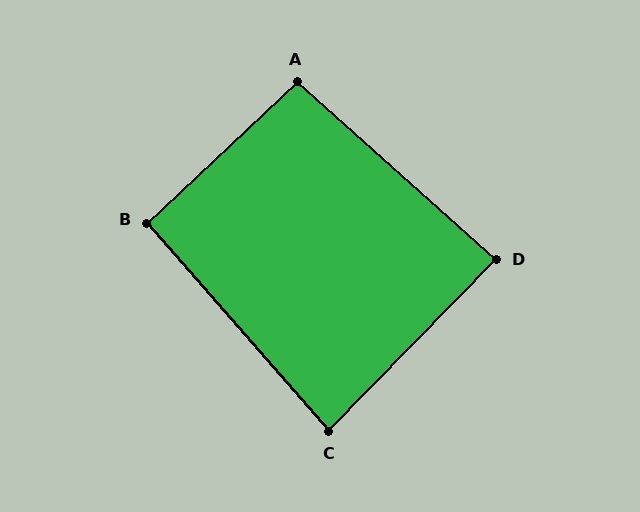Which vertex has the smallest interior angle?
C, at approximately 85 degrees.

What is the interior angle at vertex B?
Approximately 92 degrees (approximately right).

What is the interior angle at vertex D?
Approximately 88 degrees (approximately right).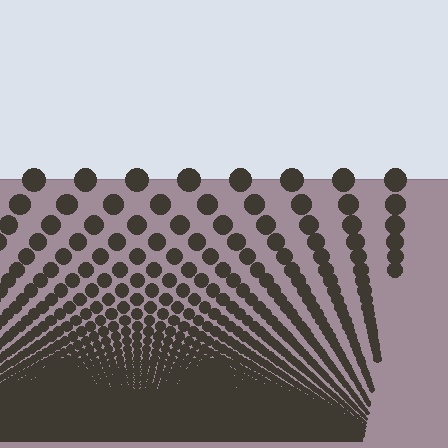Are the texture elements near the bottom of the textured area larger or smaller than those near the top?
Smaller. The gradient is inverted — elements near the bottom are smaller and denser.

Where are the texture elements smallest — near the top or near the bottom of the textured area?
Near the bottom.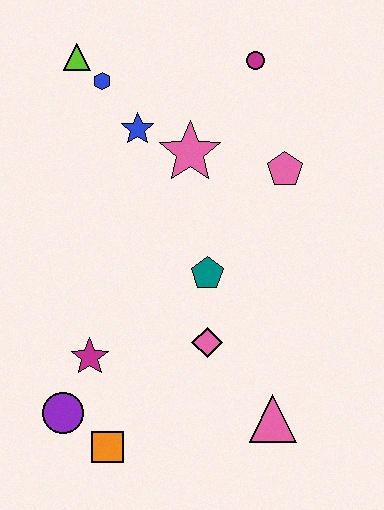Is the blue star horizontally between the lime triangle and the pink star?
Yes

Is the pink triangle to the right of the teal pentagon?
Yes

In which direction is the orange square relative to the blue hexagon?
The orange square is below the blue hexagon.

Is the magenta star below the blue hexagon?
Yes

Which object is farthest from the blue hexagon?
The pink triangle is farthest from the blue hexagon.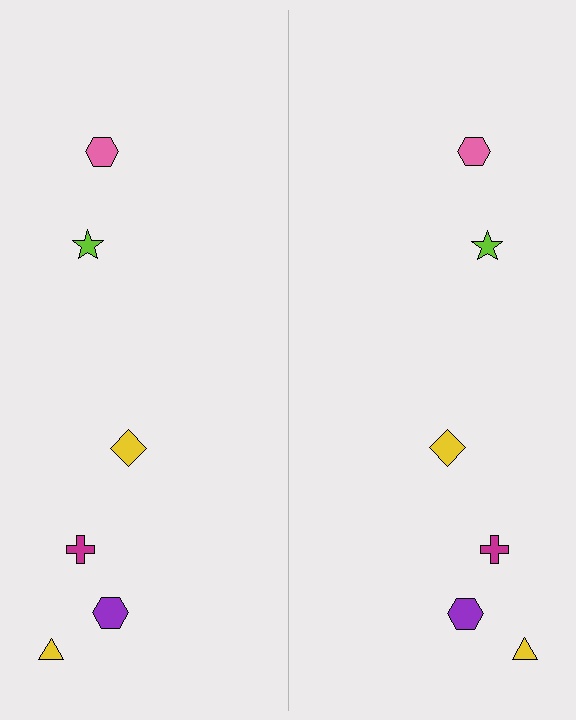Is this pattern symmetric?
Yes, this pattern has bilateral (reflection) symmetry.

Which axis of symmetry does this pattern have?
The pattern has a vertical axis of symmetry running through the center of the image.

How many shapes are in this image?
There are 12 shapes in this image.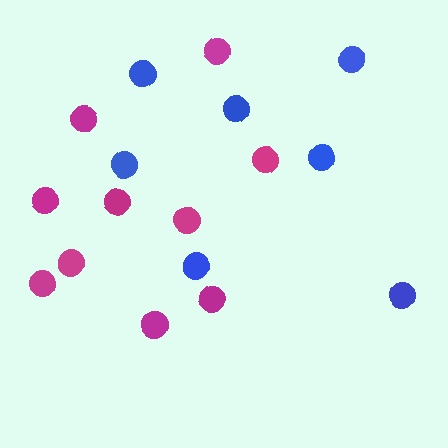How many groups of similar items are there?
There are 2 groups: one group of magenta circles (10) and one group of blue circles (7).